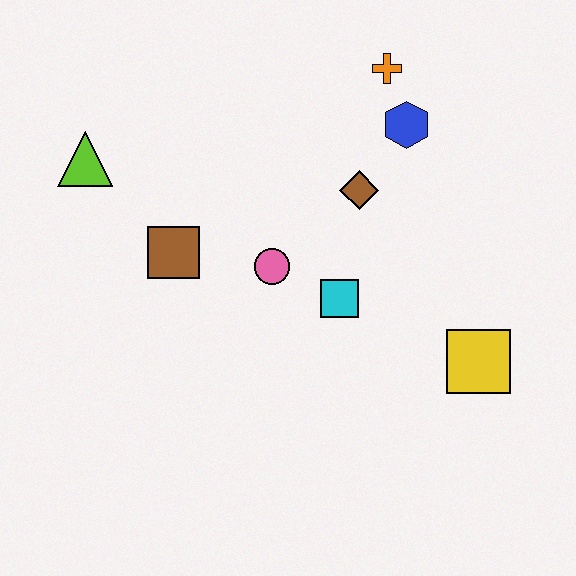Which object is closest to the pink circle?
The cyan square is closest to the pink circle.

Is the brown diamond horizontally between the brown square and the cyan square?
No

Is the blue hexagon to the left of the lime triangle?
No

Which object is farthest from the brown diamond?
The lime triangle is farthest from the brown diamond.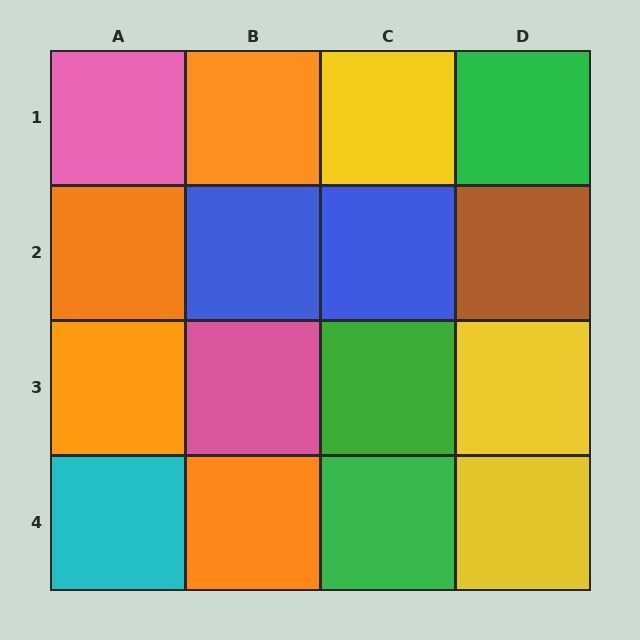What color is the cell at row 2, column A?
Orange.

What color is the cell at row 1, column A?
Pink.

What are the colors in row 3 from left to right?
Orange, pink, green, yellow.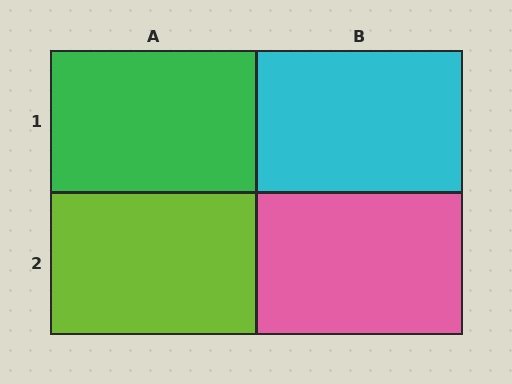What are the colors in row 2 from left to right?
Lime, pink.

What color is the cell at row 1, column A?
Green.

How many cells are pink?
1 cell is pink.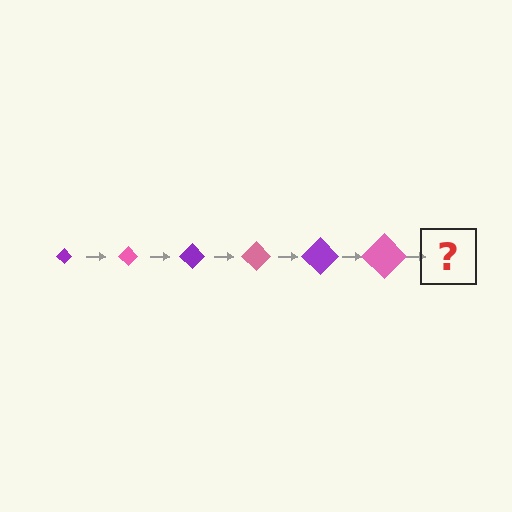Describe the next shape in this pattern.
It should be a purple diamond, larger than the previous one.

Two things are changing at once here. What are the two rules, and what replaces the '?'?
The two rules are that the diamond grows larger each step and the color cycles through purple and pink. The '?' should be a purple diamond, larger than the previous one.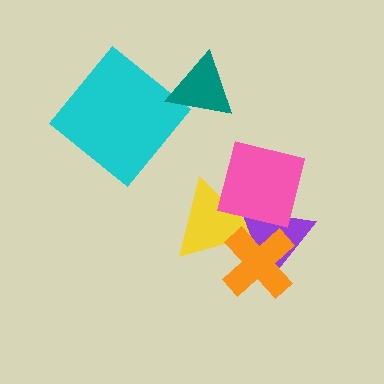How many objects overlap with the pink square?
2 objects overlap with the pink square.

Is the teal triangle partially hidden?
No, no other shape covers it.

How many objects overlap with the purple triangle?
3 objects overlap with the purple triangle.